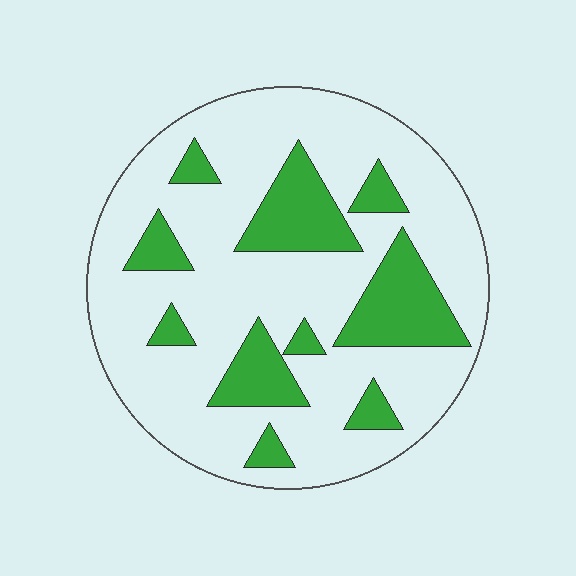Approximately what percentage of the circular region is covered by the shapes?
Approximately 25%.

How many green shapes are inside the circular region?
10.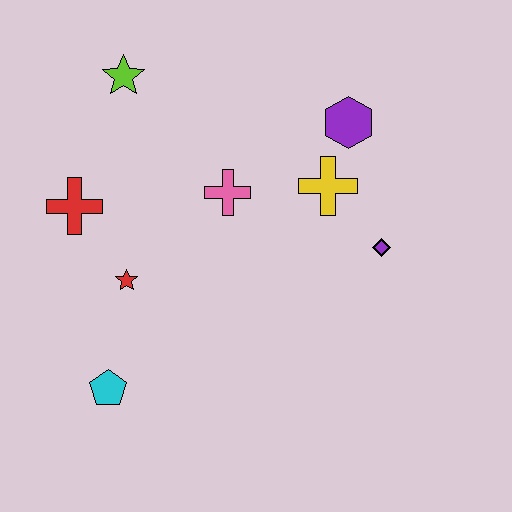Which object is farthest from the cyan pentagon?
The purple hexagon is farthest from the cyan pentagon.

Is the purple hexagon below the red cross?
No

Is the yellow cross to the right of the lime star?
Yes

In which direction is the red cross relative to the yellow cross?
The red cross is to the left of the yellow cross.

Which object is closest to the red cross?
The red star is closest to the red cross.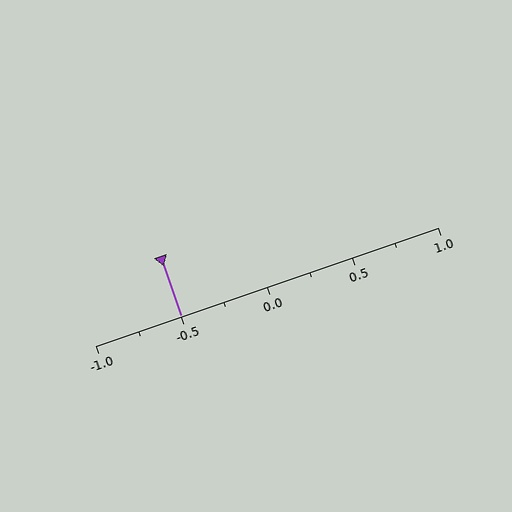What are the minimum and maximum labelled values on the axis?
The axis runs from -1.0 to 1.0.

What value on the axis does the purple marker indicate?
The marker indicates approximately -0.5.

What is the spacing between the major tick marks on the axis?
The major ticks are spaced 0.5 apart.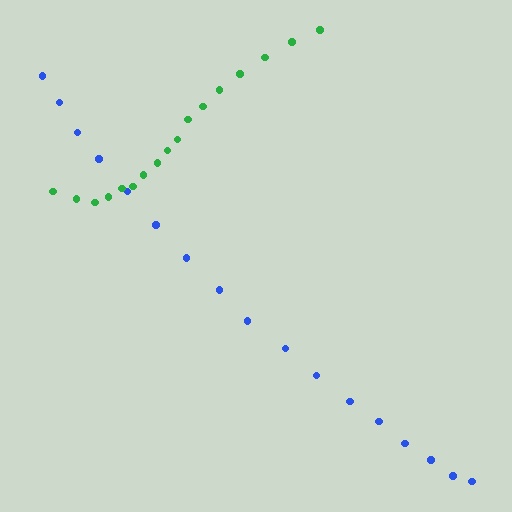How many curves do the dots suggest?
There are 2 distinct paths.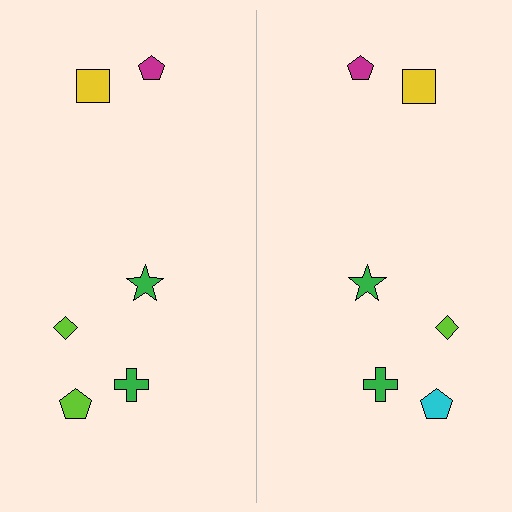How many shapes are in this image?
There are 12 shapes in this image.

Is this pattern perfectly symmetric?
No, the pattern is not perfectly symmetric. The cyan pentagon on the right side breaks the symmetry — its mirror counterpart is lime.